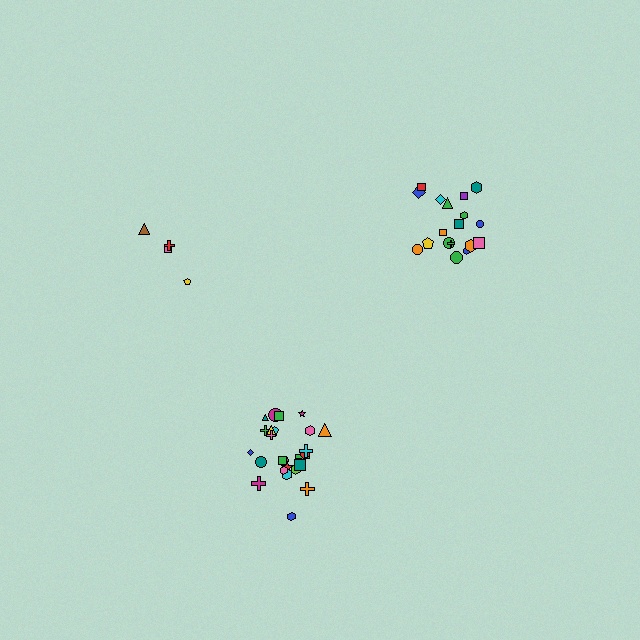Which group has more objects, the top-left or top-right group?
The top-right group.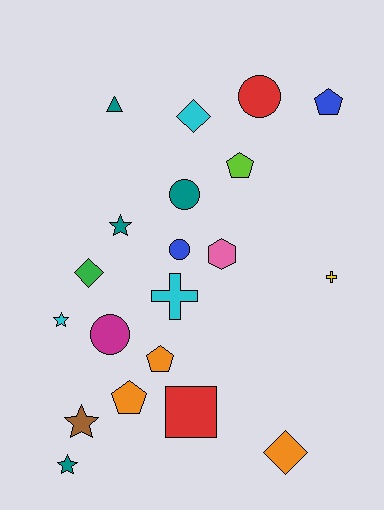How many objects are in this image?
There are 20 objects.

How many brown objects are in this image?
There is 1 brown object.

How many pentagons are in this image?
There are 4 pentagons.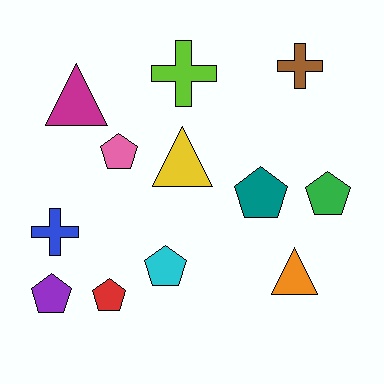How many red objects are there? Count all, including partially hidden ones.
There is 1 red object.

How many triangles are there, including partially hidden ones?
There are 3 triangles.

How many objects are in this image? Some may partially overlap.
There are 12 objects.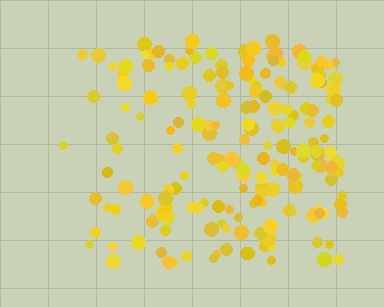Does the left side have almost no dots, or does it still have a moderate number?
Still a moderate number, just noticeably fewer than the right.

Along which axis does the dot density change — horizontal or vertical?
Horizontal.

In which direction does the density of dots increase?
From left to right, with the right side densest.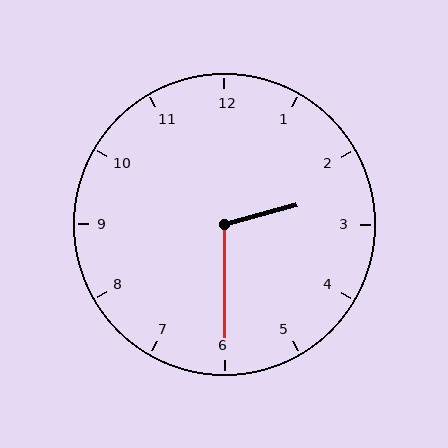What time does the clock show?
2:30.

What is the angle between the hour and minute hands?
Approximately 105 degrees.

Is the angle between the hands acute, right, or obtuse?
It is obtuse.